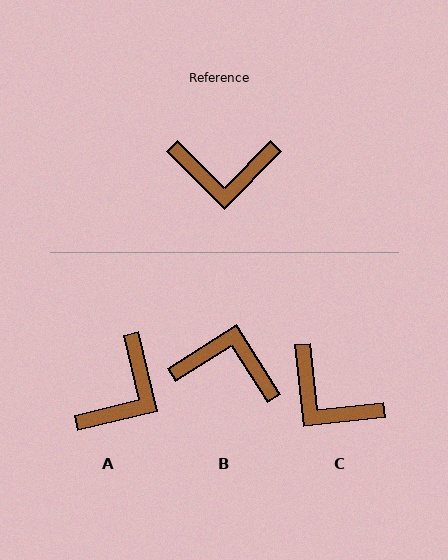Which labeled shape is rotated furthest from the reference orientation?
B, about 167 degrees away.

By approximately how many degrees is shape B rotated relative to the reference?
Approximately 167 degrees counter-clockwise.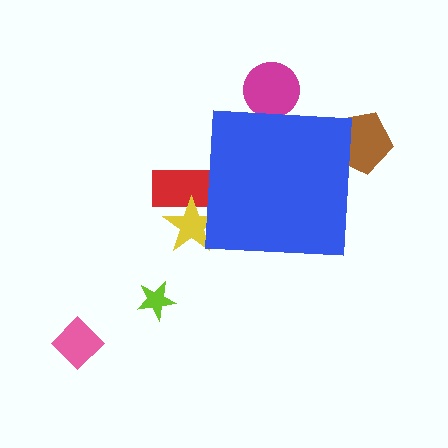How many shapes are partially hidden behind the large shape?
4 shapes are partially hidden.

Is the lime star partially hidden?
No, the lime star is fully visible.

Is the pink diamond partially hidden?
No, the pink diamond is fully visible.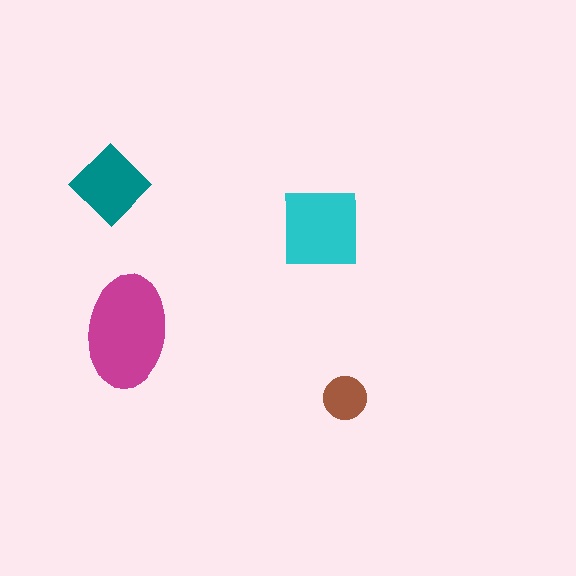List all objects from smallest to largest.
The brown circle, the teal diamond, the cyan square, the magenta ellipse.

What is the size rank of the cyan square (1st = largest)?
2nd.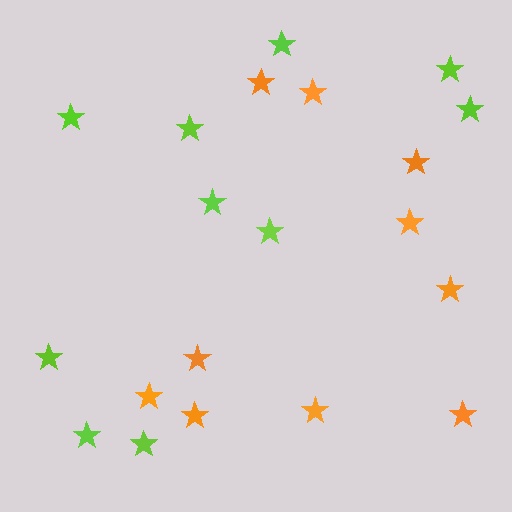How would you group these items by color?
There are 2 groups: one group of orange stars (10) and one group of lime stars (10).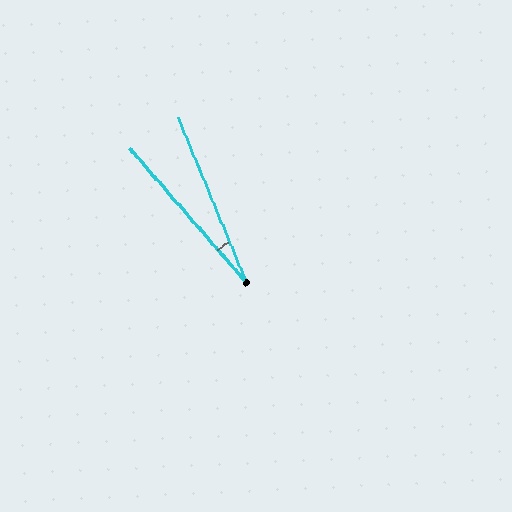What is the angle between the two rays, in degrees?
Approximately 18 degrees.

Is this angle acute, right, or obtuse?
It is acute.